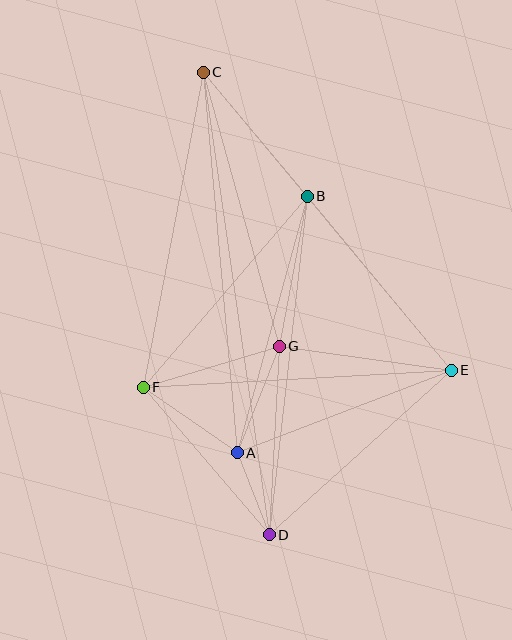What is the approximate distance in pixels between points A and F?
The distance between A and F is approximately 114 pixels.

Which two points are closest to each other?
Points A and D are closest to each other.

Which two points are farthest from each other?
Points C and D are farthest from each other.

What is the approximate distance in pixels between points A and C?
The distance between A and C is approximately 382 pixels.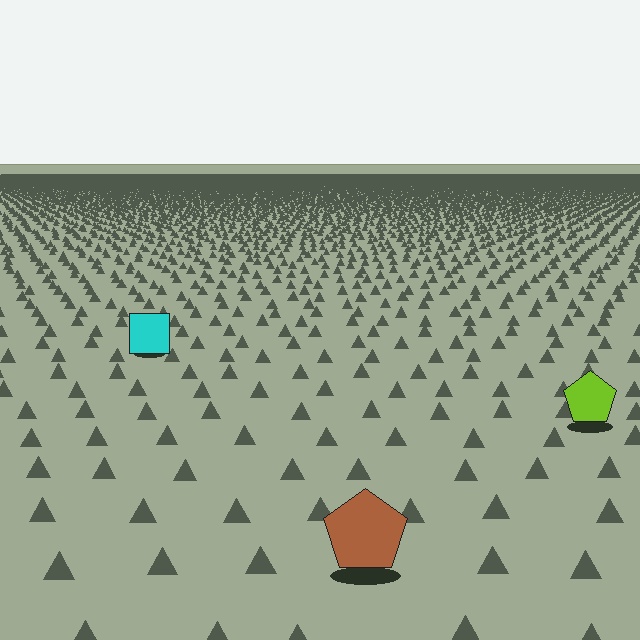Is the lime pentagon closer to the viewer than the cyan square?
Yes. The lime pentagon is closer — you can tell from the texture gradient: the ground texture is coarser near it.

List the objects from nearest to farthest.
From nearest to farthest: the brown pentagon, the lime pentagon, the cyan square.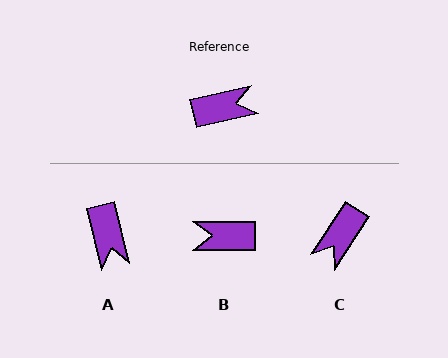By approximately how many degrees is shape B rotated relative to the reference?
Approximately 167 degrees counter-clockwise.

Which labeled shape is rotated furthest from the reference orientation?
B, about 167 degrees away.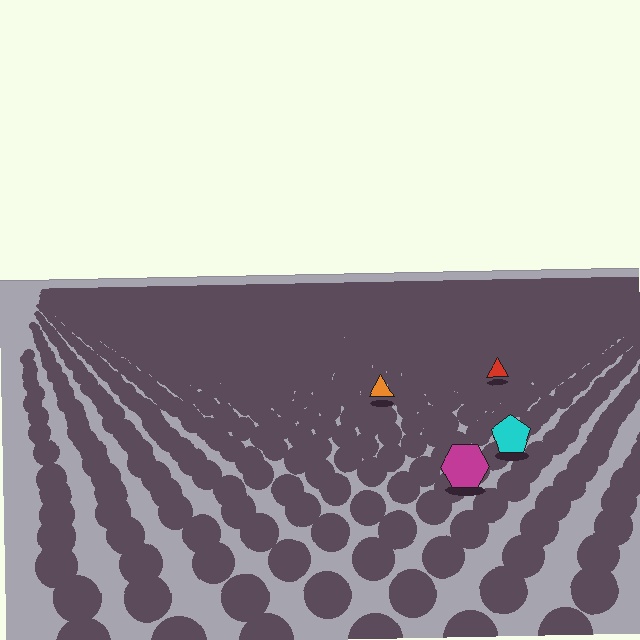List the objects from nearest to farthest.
From nearest to farthest: the magenta hexagon, the cyan pentagon, the orange triangle, the red triangle.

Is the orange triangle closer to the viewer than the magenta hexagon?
No. The magenta hexagon is closer — you can tell from the texture gradient: the ground texture is coarser near it.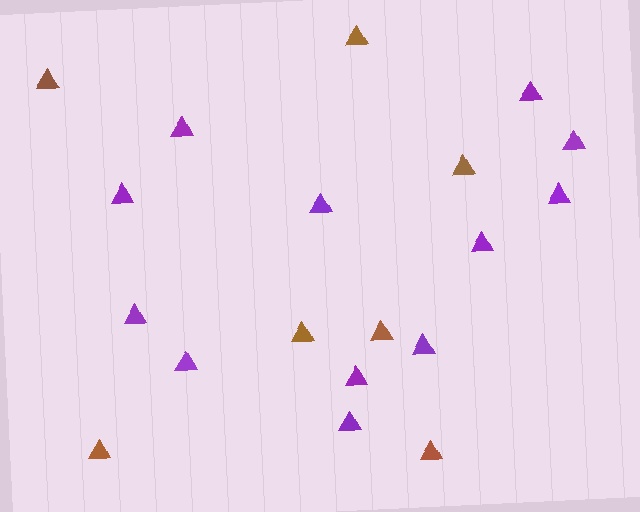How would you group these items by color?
There are 2 groups: one group of brown triangles (7) and one group of purple triangles (12).